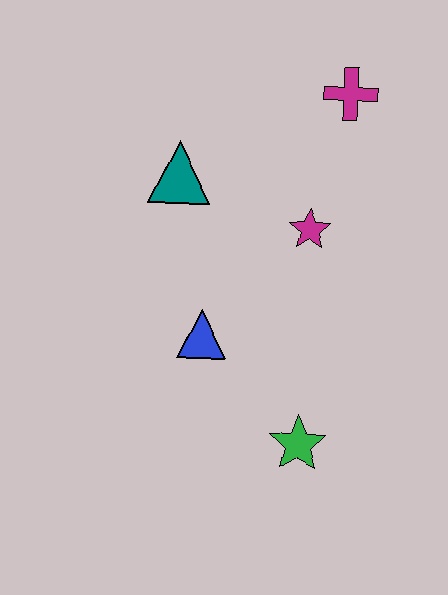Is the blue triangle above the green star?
Yes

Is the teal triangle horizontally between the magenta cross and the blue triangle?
No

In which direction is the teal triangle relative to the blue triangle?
The teal triangle is above the blue triangle.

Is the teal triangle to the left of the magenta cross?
Yes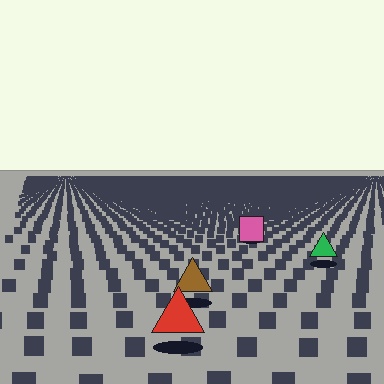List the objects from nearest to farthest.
From nearest to farthest: the red triangle, the brown triangle, the green triangle, the pink square.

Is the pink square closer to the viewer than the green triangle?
No. The green triangle is closer — you can tell from the texture gradient: the ground texture is coarser near it.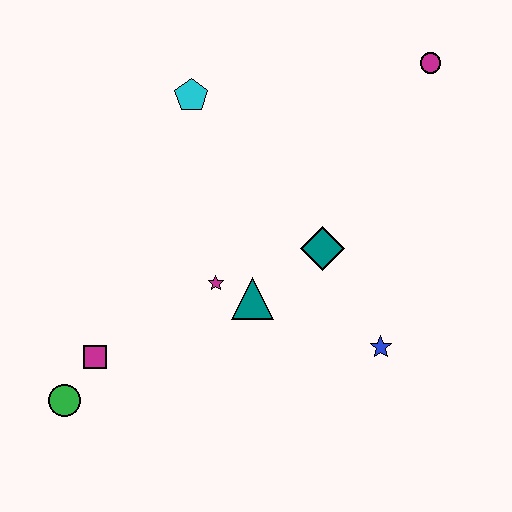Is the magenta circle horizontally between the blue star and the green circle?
No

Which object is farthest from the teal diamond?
The green circle is farthest from the teal diamond.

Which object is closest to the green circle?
The magenta square is closest to the green circle.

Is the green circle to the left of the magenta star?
Yes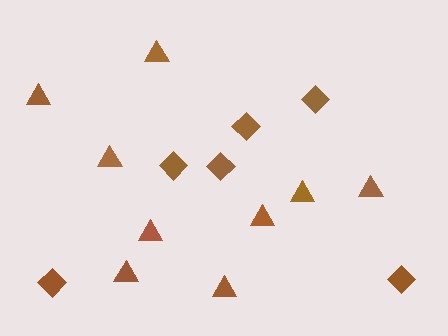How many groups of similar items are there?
There are 2 groups: one group of triangles (9) and one group of diamonds (6).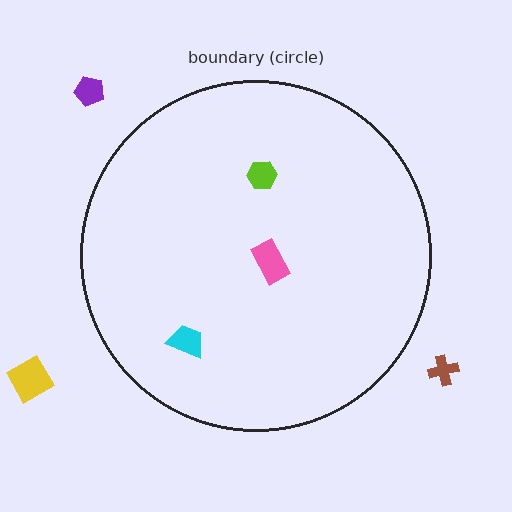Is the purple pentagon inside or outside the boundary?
Outside.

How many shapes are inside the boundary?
3 inside, 3 outside.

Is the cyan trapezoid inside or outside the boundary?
Inside.